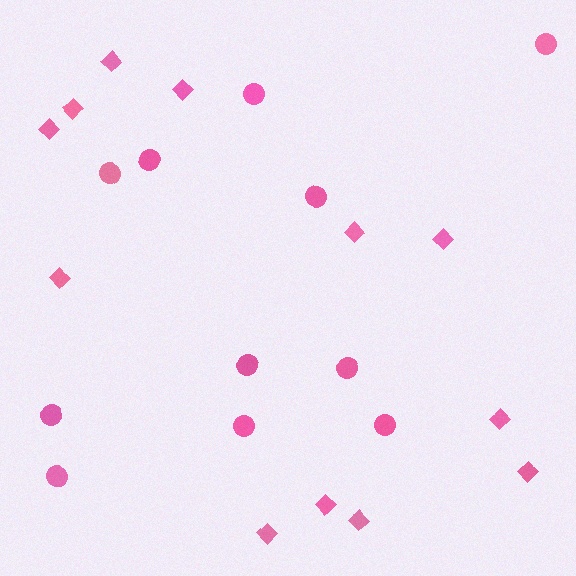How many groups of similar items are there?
There are 2 groups: one group of diamonds (12) and one group of circles (11).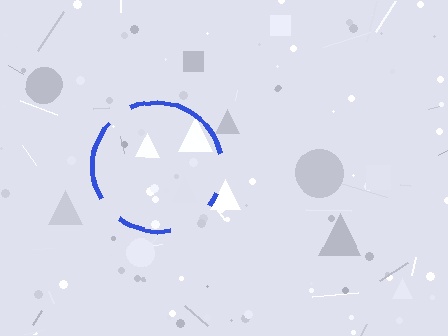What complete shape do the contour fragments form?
The contour fragments form a circle.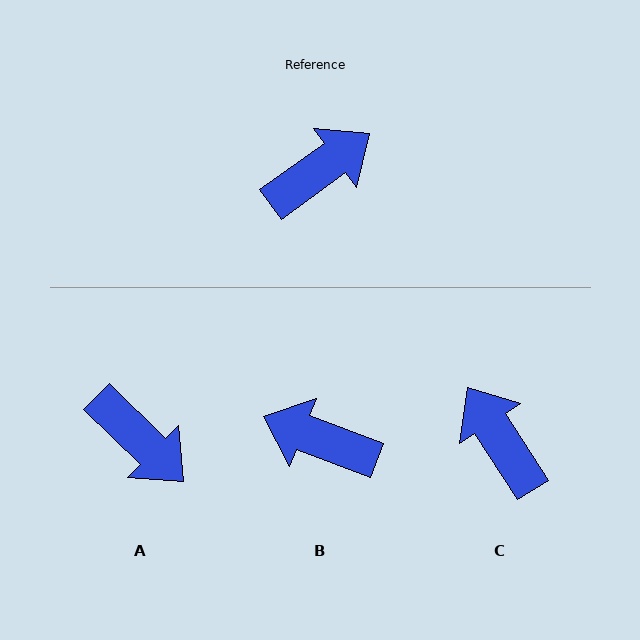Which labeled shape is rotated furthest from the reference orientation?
B, about 123 degrees away.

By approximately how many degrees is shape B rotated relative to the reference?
Approximately 123 degrees counter-clockwise.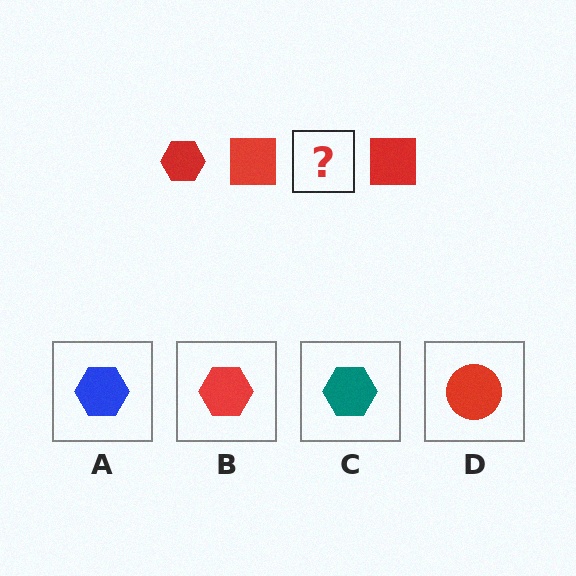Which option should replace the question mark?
Option B.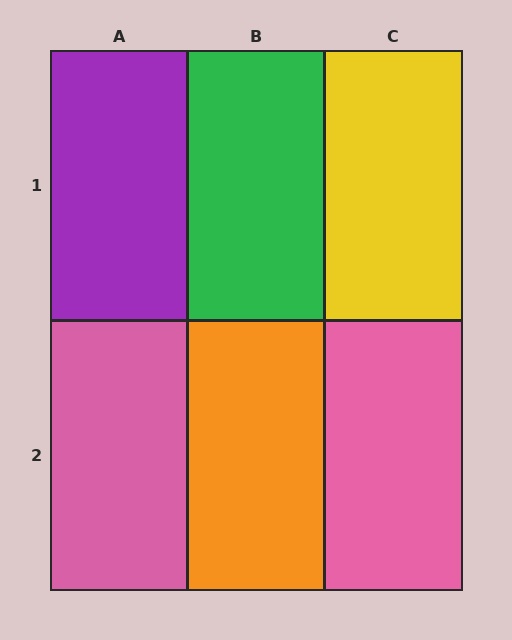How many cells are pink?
2 cells are pink.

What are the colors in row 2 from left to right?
Pink, orange, pink.